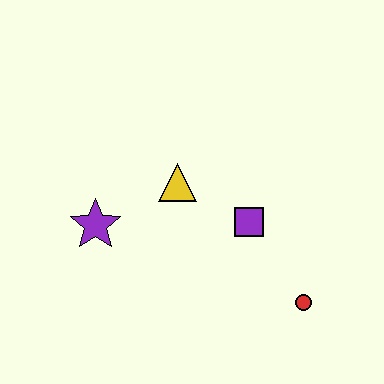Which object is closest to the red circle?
The purple square is closest to the red circle.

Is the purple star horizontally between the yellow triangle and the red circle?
No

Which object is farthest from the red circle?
The purple star is farthest from the red circle.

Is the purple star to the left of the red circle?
Yes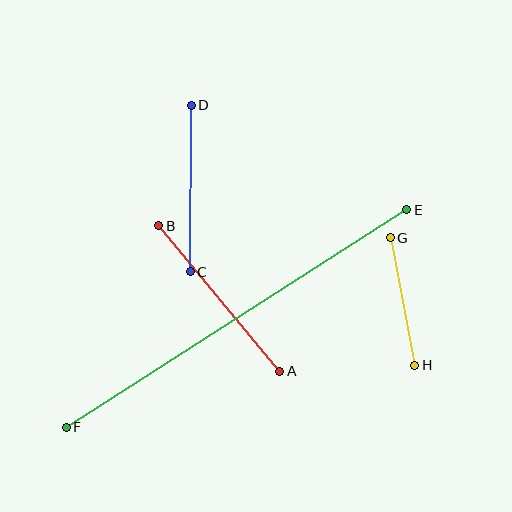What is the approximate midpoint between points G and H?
The midpoint is at approximately (402, 302) pixels.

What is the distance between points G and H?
The distance is approximately 129 pixels.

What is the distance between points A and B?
The distance is approximately 189 pixels.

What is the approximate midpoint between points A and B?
The midpoint is at approximately (219, 298) pixels.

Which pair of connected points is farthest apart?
Points E and F are farthest apart.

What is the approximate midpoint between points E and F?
The midpoint is at approximately (236, 318) pixels.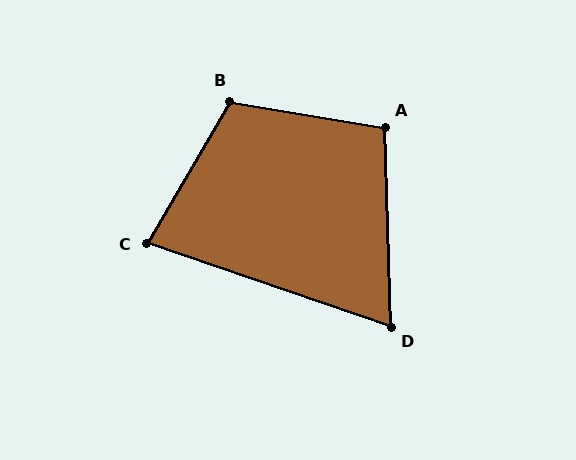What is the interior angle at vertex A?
Approximately 101 degrees (obtuse).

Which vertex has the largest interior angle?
B, at approximately 111 degrees.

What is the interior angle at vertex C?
Approximately 79 degrees (acute).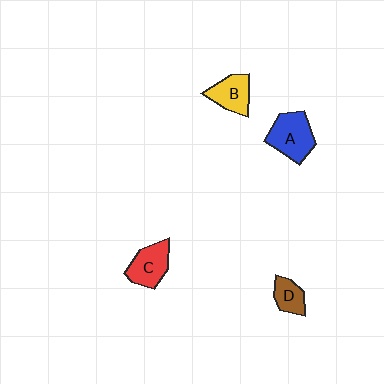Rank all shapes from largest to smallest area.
From largest to smallest: A (blue), C (red), B (yellow), D (brown).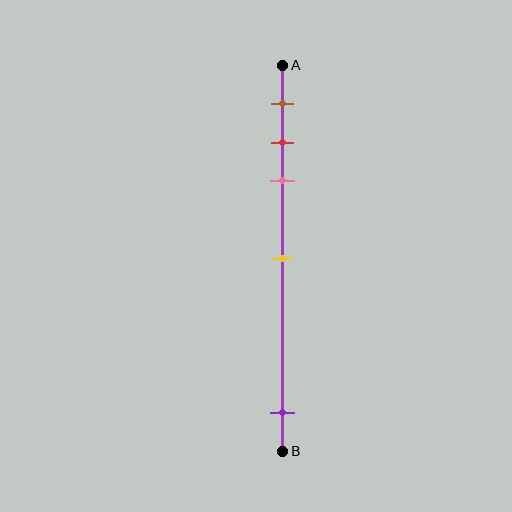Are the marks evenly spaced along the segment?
No, the marks are not evenly spaced.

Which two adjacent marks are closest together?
The red and pink marks are the closest adjacent pair.